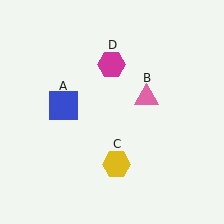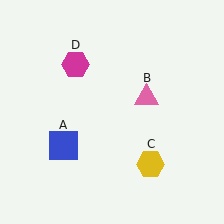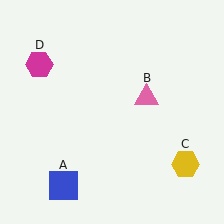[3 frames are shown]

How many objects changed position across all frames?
3 objects changed position: blue square (object A), yellow hexagon (object C), magenta hexagon (object D).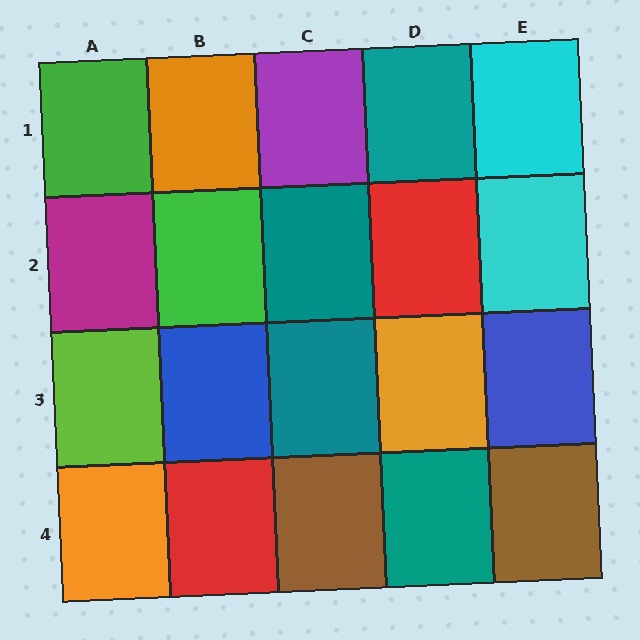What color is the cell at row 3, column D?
Orange.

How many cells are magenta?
1 cell is magenta.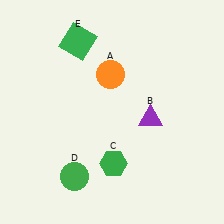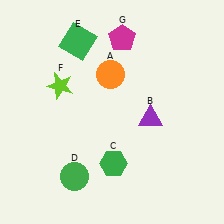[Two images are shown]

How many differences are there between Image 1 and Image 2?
There are 2 differences between the two images.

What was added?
A lime star (F), a magenta pentagon (G) were added in Image 2.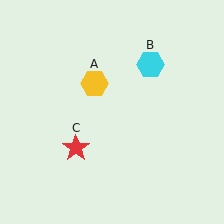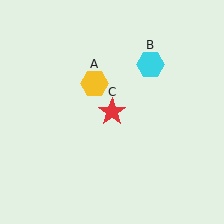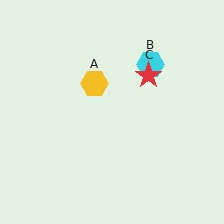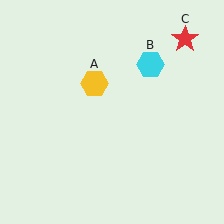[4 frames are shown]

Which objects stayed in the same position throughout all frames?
Yellow hexagon (object A) and cyan hexagon (object B) remained stationary.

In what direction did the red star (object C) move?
The red star (object C) moved up and to the right.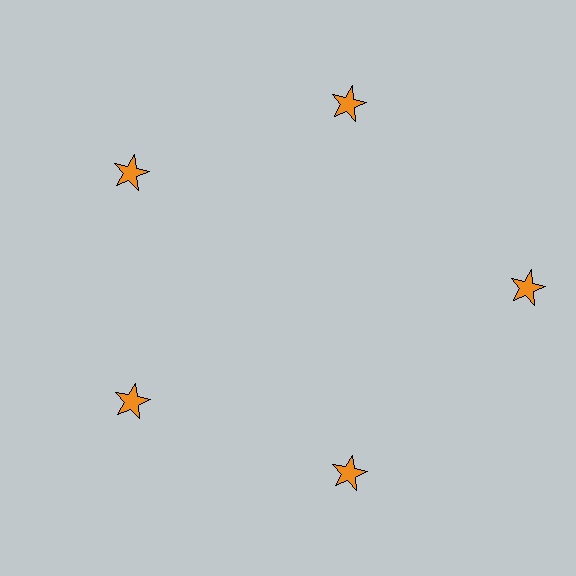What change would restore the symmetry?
The symmetry would be restored by moving it inward, back onto the ring so that all 5 stars sit at equal angles and equal distance from the center.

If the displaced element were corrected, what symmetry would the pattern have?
It would have 5-fold rotational symmetry — the pattern would map onto itself every 72 degrees.